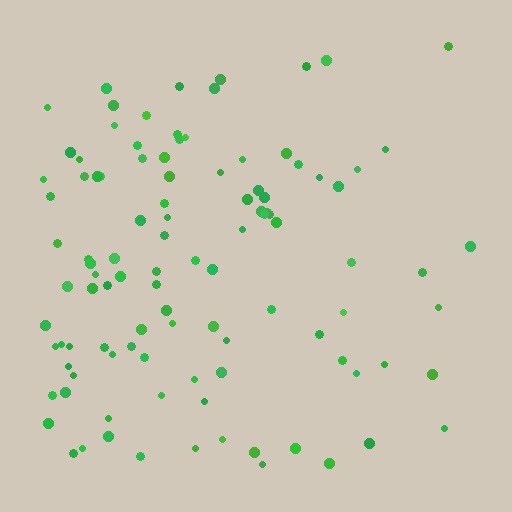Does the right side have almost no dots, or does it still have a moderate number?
Still a moderate number, just noticeably fewer than the left.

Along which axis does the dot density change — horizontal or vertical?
Horizontal.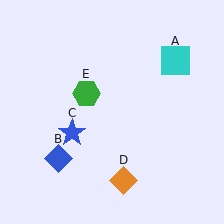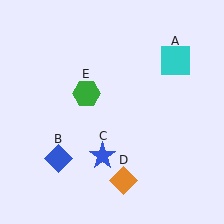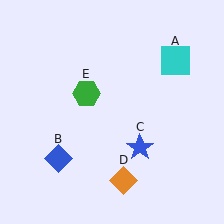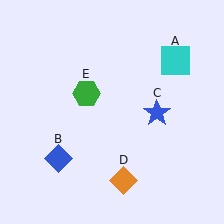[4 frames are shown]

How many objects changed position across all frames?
1 object changed position: blue star (object C).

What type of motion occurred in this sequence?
The blue star (object C) rotated counterclockwise around the center of the scene.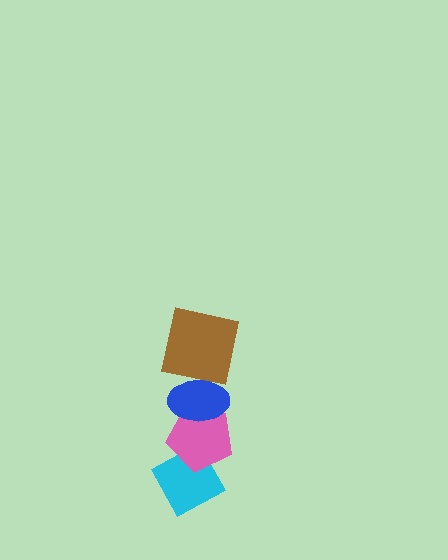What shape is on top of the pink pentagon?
The blue ellipse is on top of the pink pentagon.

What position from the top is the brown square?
The brown square is 1st from the top.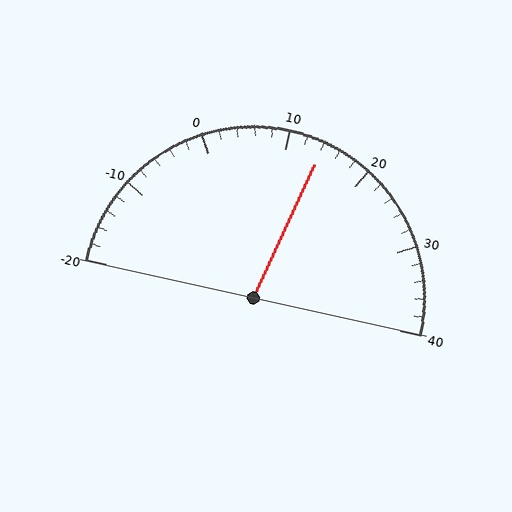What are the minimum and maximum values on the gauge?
The gauge ranges from -20 to 40.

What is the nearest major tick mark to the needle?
The nearest major tick mark is 10.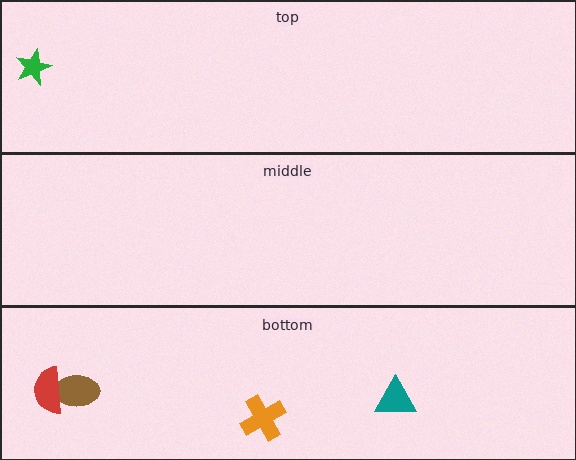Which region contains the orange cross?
The bottom region.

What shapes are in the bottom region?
The teal triangle, the brown ellipse, the red semicircle, the orange cross.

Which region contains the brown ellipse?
The bottom region.